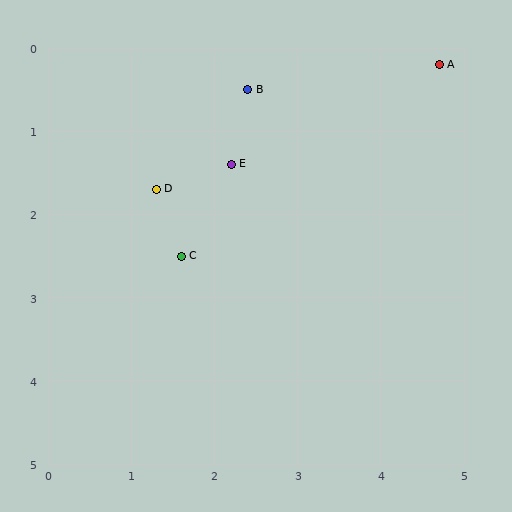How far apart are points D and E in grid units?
Points D and E are about 0.9 grid units apart.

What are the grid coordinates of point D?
Point D is at approximately (1.3, 1.7).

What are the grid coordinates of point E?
Point E is at approximately (2.2, 1.4).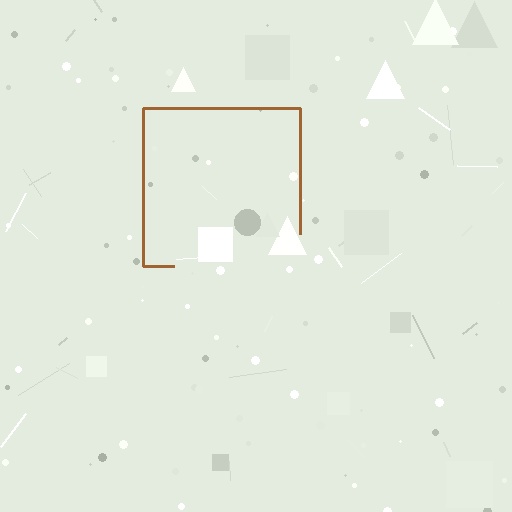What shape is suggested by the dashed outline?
The dashed outline suggests a square.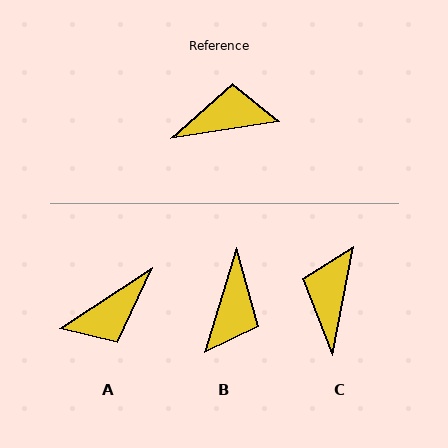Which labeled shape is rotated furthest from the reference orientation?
A, about 156 degrees away.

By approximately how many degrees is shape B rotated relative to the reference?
Approximately 116 degrees clockwise.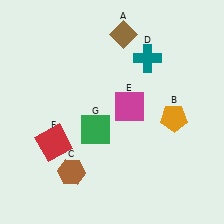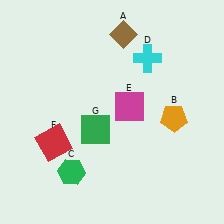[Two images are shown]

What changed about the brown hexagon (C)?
In Image 1, C is brown. In Image 2, it changed to green.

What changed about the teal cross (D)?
In Image 1, D is teal. In Image 2, it changed to cyan.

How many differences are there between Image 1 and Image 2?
There are 2 differences between the two images.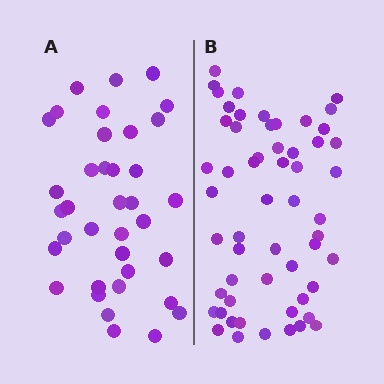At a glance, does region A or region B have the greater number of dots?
Region B (the right region) has more dots.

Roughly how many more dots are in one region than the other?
Region B has approximately 20 more dots than region A.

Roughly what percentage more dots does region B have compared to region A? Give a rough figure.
About 50% more.